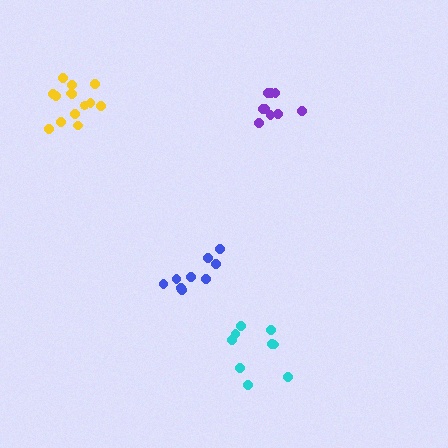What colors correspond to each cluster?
The clusters are colored: cyan, purple, yellow, blue.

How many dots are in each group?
Group 1: 9 dots, Group 2: 9 dots, Group 3: 14 dots, Group 4: 9 dots (41 total).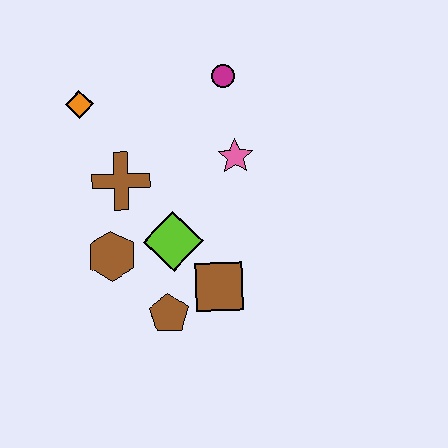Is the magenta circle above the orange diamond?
Yes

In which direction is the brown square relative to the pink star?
The brown square is below the pink star.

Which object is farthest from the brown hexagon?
The magenta circle is farthest from the brown hexagon.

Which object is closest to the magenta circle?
The pink star is closest to the magenta circle.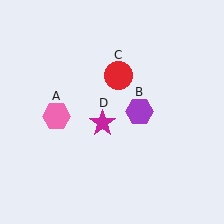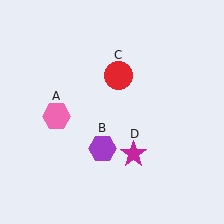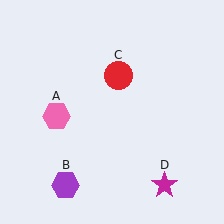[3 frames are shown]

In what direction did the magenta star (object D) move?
The magenta star (object D) moved down and to the right.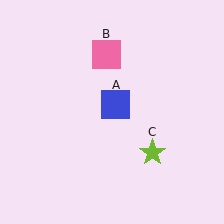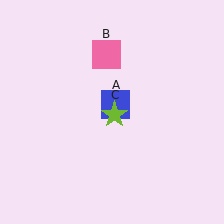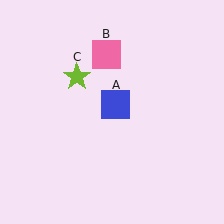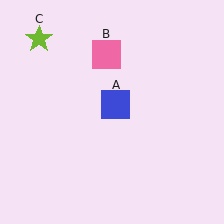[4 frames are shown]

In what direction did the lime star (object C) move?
The lime star (object C) moved up and to the left.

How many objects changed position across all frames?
1 object changed position: lime star (object C).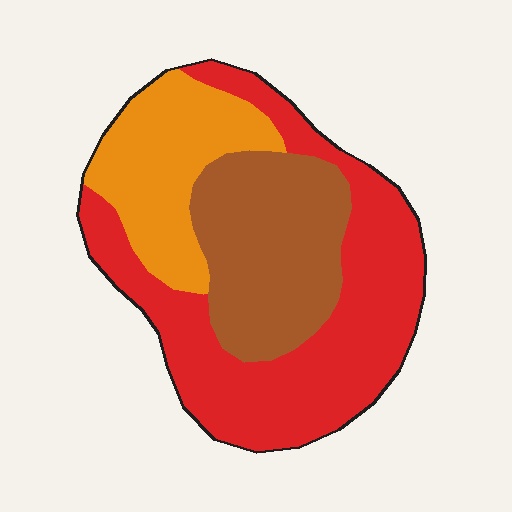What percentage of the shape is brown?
Brown covers 29% of the shape.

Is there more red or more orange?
Red.